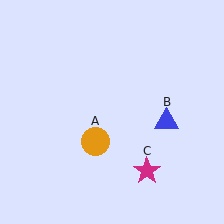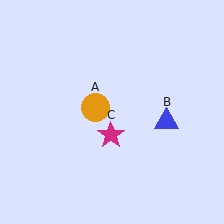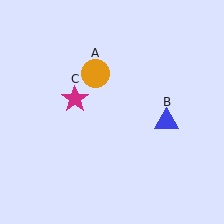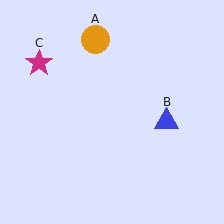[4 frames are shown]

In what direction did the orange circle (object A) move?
The orange circle (object A) moved up.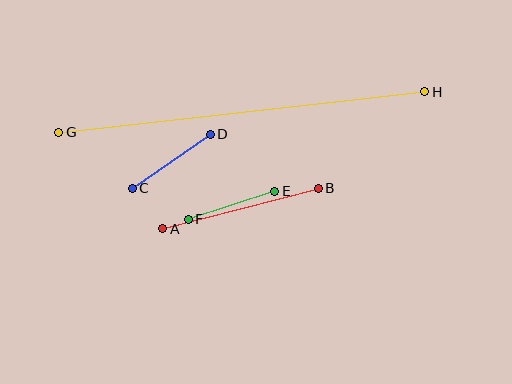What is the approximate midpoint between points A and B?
The midpoint is at approximately (241, 208) pixels.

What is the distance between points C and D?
The distance is approximately 95 pixels.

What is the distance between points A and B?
The distance is approximately 160 pixels.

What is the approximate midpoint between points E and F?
The midpoint is at approximately (231, 205) pixels.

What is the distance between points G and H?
The distance is approximately 368 pixels.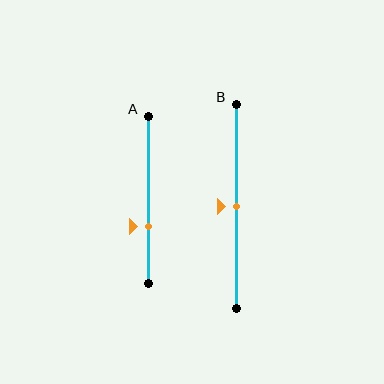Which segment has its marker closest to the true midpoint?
Segment B has its marker closest to the true midpoint.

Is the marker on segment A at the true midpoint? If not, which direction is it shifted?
No, the marker on segment A is shifted downward by about 16% of the segment length.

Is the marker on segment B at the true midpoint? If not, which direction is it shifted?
Yes, the marker on segment B is at the true midpoint.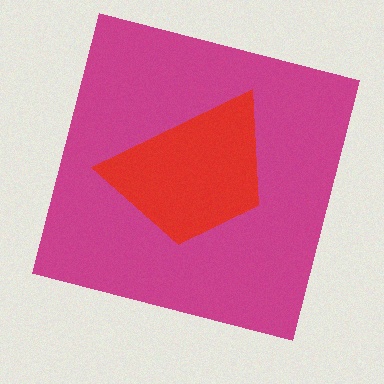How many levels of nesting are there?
2.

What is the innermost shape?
The red trapezoid.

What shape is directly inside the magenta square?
The red trapezoid.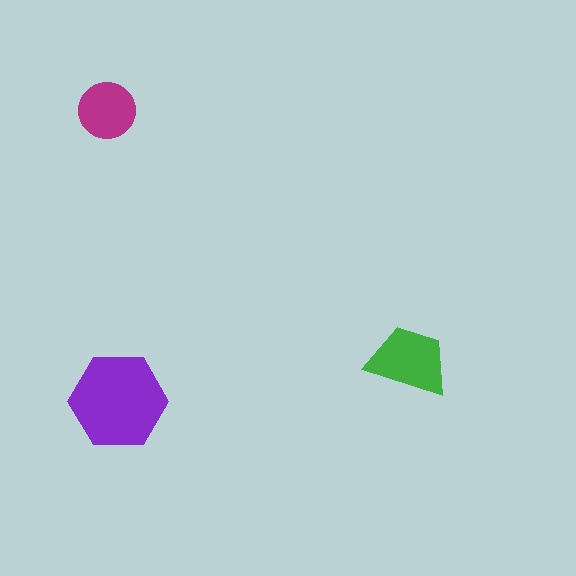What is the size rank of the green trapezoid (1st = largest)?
2nd.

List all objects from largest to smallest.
The purple hexagon, the green trapezoid, the magenta circle.